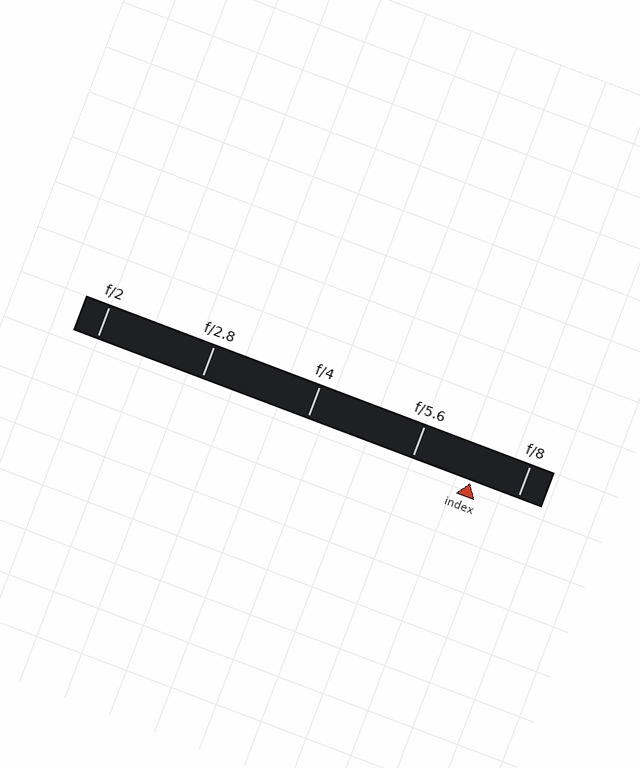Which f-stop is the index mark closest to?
The index mark is closest to f/8.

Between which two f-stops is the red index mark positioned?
The index mark is between f/5.6 and f/8.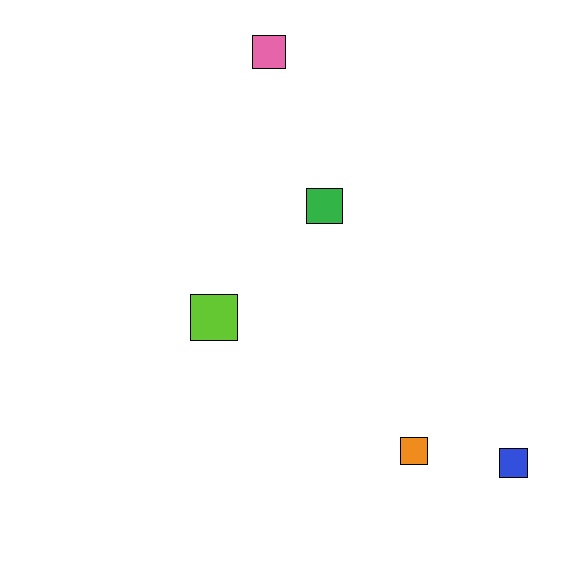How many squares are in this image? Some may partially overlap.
There are 5 squares.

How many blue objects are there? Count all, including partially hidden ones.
There is 1 blue object.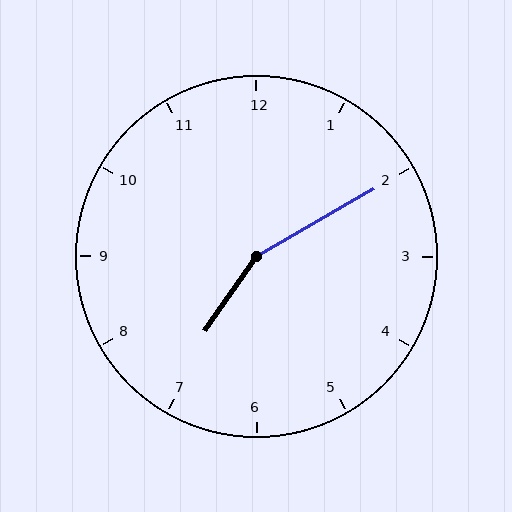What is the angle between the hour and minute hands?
Approximately 155 degrees.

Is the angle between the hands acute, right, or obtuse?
It is obtuse.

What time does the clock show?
7:10.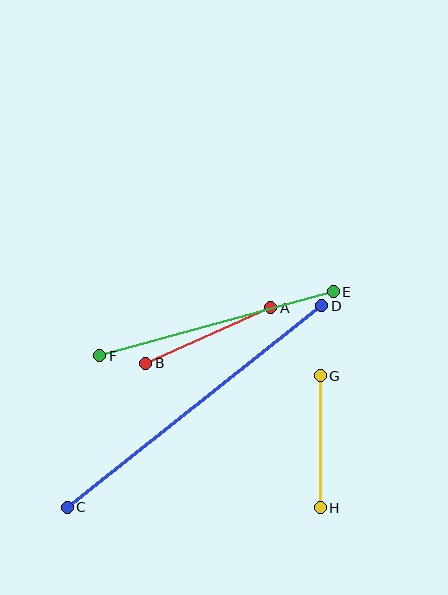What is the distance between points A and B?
The distance is approximately 137 pixels.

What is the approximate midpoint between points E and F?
The midpoint is at approximately (217, 324) pixels.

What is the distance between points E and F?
The distance is approximately 243 pixels.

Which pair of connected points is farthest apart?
Points C and D are farthest apart.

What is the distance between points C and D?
The distance is approximately 324 pixels.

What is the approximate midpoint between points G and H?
The midpoint is at approximately (320, 442) pixels.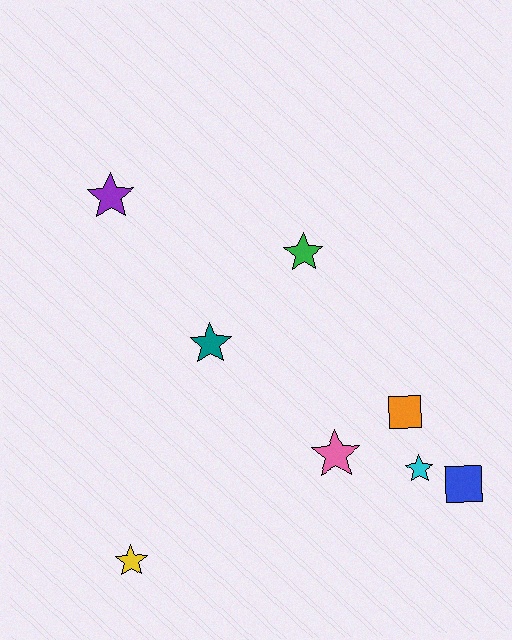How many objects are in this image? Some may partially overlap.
There are 8 objects.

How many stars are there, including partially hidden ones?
There are 6 stars.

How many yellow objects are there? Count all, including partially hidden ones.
There is 1 yellow object.